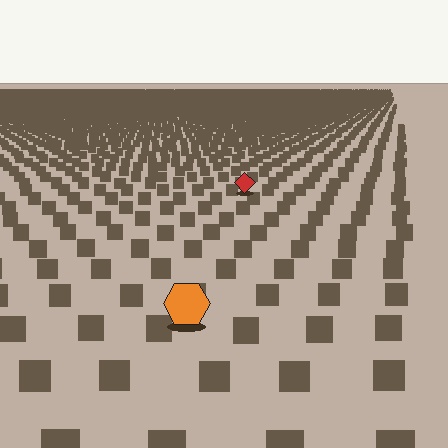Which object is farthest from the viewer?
The red diamond is farthest from the viewer. It appears smaller and the ground texture around it is denser.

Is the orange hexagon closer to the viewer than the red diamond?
Yes. The orange hexagon is closer — you can tell from the texture gradient: the ground texture is coarser near it.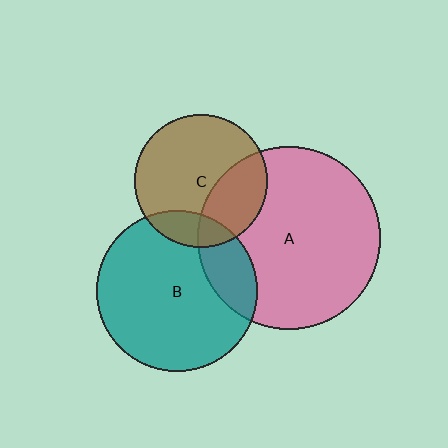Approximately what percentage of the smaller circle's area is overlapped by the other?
Approximately 15%.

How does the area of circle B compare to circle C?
Approximately 1.5 times.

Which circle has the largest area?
Circle A (pink).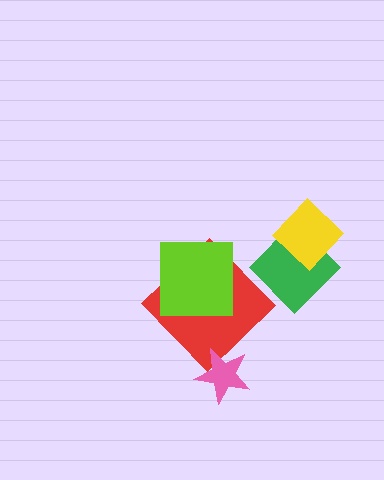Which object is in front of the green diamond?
The yellow diamond is in front of the green diamond.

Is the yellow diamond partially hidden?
No, no other shape covers it.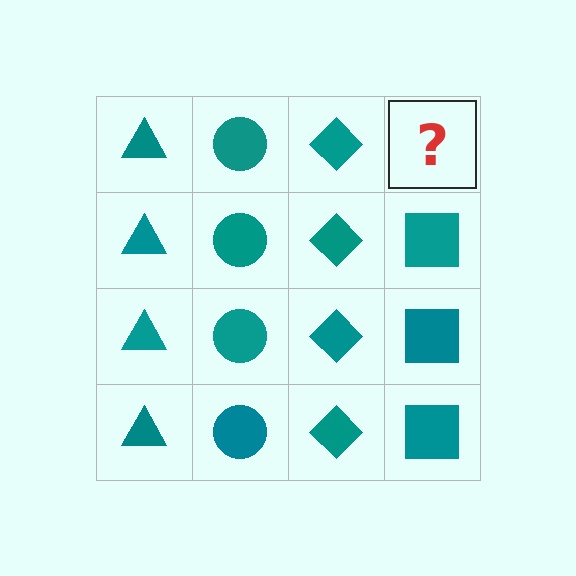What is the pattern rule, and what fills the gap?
The rule is that each column has a consistent shape. The gap should be filled with a teal square.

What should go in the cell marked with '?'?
The missing cell should contain a teal square.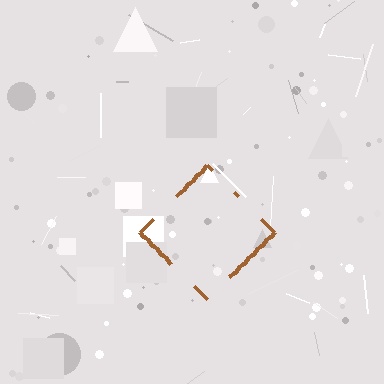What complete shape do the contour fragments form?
The contour fragments form a diamond.